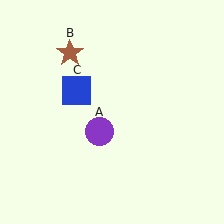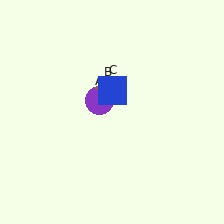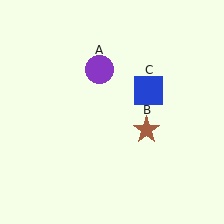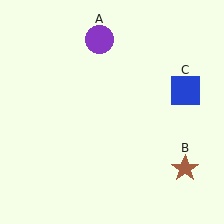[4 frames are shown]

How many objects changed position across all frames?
3 objects changed position: purple circle (object A), brown star (object B), blue square (object C).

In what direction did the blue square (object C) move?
The blue square (object C) moved right.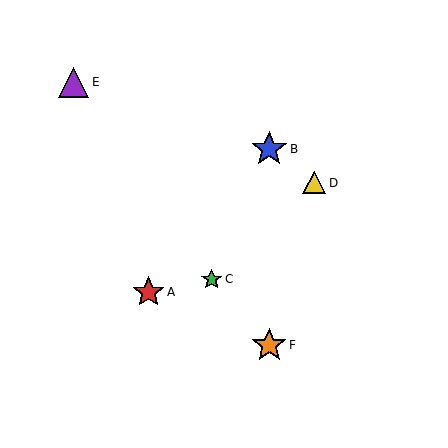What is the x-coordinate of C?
Object C is at x≈212.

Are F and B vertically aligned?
Yes, both are at x≈269.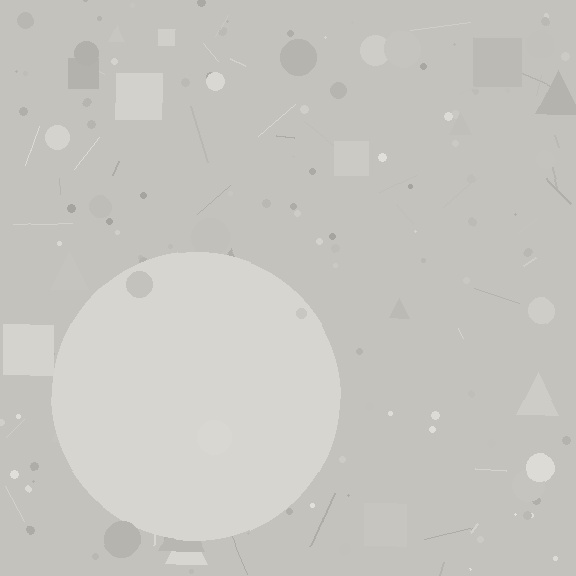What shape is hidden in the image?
A circle is hidden in the image.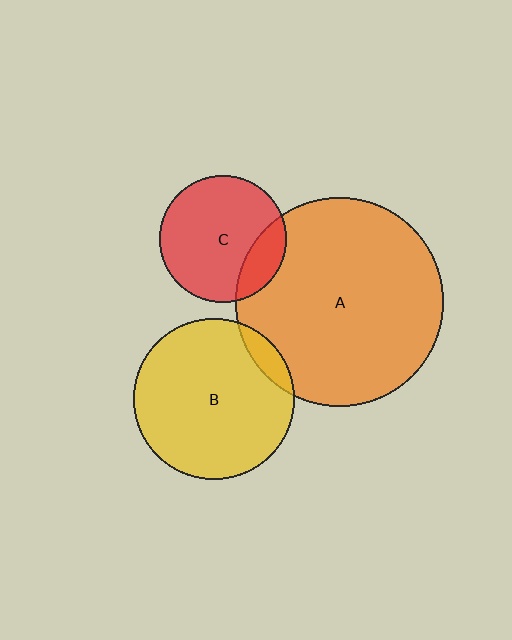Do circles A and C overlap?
Yes.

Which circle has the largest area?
Circle A (orange).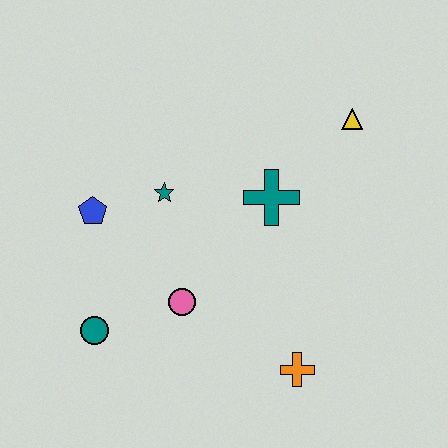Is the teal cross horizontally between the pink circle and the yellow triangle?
Yes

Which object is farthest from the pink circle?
The yellow triangle is farthest from the pink circle.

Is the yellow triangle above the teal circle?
Yes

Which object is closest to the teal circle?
The pink circle is closest to the teal circle.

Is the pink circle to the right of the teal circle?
Yes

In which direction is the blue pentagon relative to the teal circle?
The blue pentagon is above the teal circle.